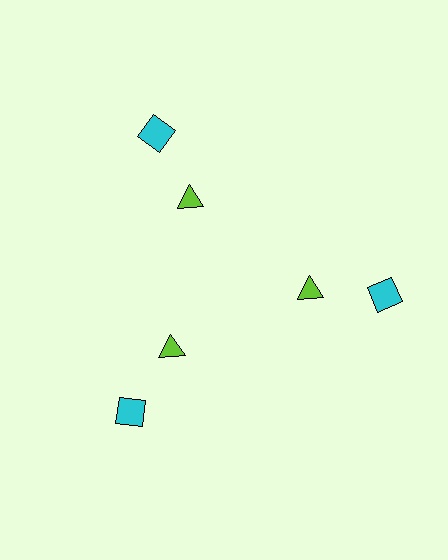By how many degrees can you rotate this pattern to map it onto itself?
The pattern maps onto itself every 120 degrees of rotation.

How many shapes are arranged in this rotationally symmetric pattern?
There are 6 shapes, arranged in 3 groups of 2.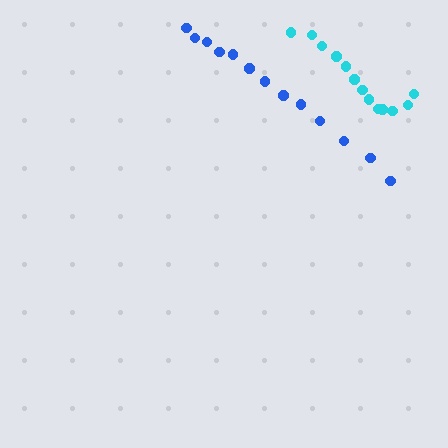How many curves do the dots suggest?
There are 2 distinct paths.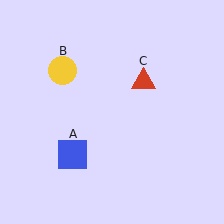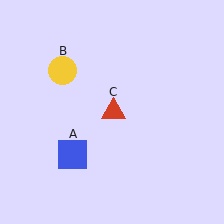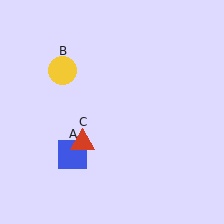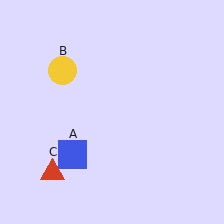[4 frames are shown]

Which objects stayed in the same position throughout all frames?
Blue square (object A) and yellow circle (object B) remained stationary.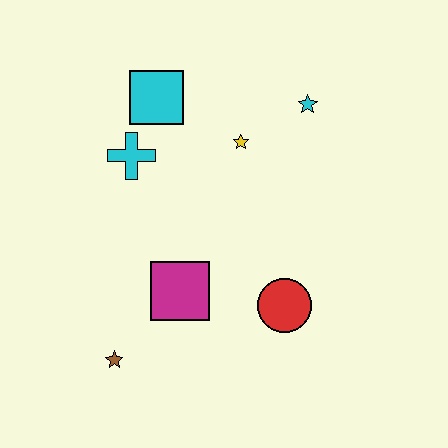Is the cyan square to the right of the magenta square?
No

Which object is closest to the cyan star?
The yellow star is closest to the cyan star.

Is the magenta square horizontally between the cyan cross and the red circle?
Yes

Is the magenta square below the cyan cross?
Yes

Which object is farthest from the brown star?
The cyan star is farthest from the brown star.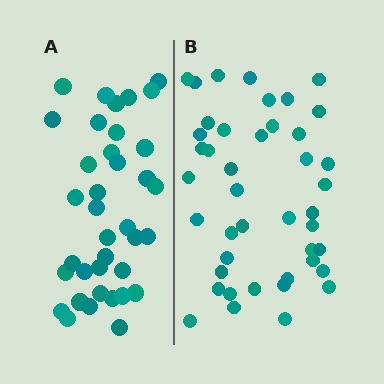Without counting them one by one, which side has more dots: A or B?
Region B (the right region) has more dots.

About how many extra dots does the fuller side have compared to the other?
Region B has about 6 more dots than region A.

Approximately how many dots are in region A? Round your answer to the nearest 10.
About 40 dots. (The exact count is 37, which rounds to 40.)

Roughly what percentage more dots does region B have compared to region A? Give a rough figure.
About 15% more.